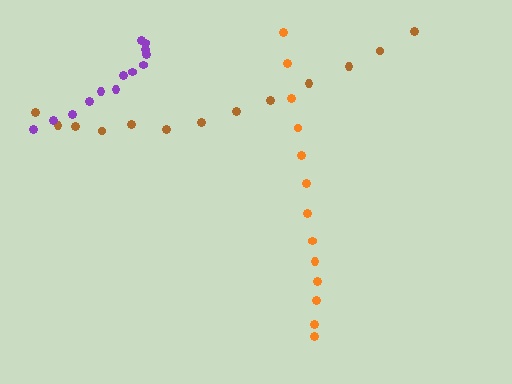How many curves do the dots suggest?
There are 3 distinct paths.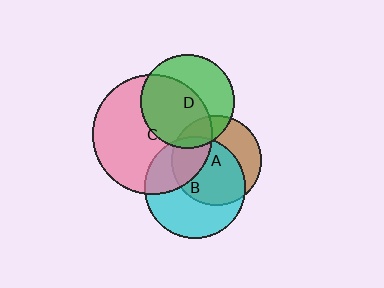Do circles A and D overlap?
Yes.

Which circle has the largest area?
Circle C (pink).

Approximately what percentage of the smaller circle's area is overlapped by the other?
Approximately 20%.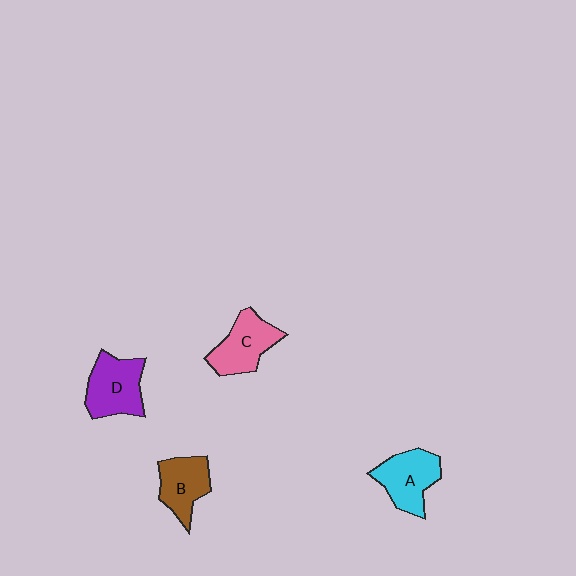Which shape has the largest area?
Shape D (purple).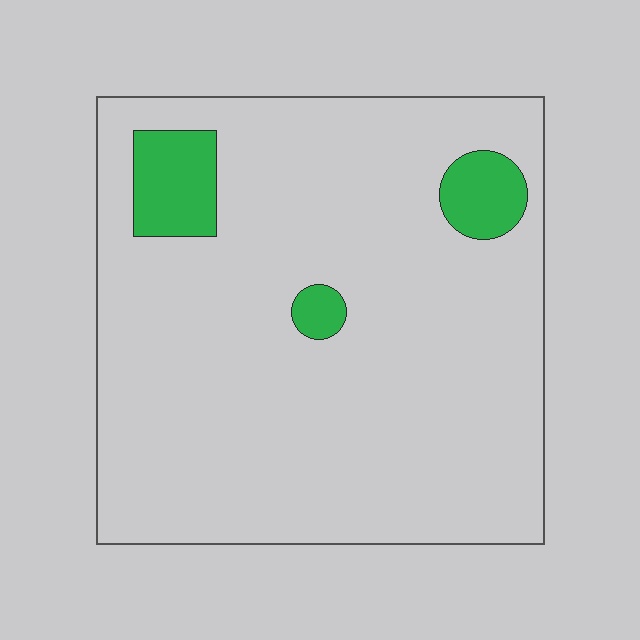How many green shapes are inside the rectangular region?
3.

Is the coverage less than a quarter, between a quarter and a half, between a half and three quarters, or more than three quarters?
Less than a quarter.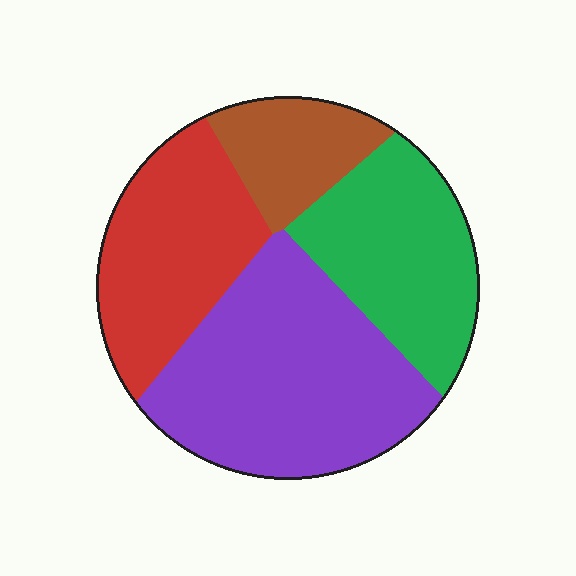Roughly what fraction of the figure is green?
Green covers 24% of the figure.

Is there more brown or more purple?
Purple.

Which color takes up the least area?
Brown, at roughly 15%.